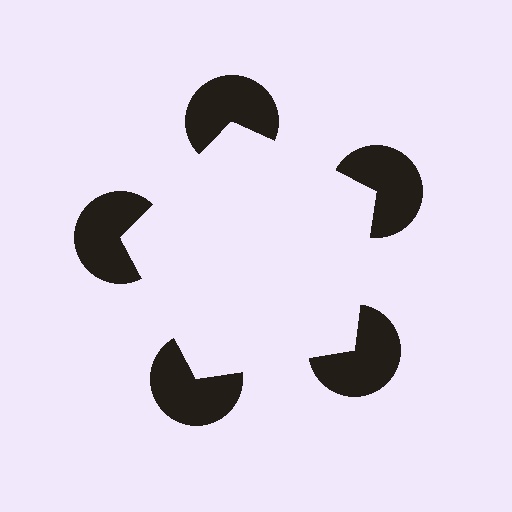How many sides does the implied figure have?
5 sides.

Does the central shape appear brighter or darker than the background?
It typically appears slightly brighter than the background, even though no actual brightness change is drawn.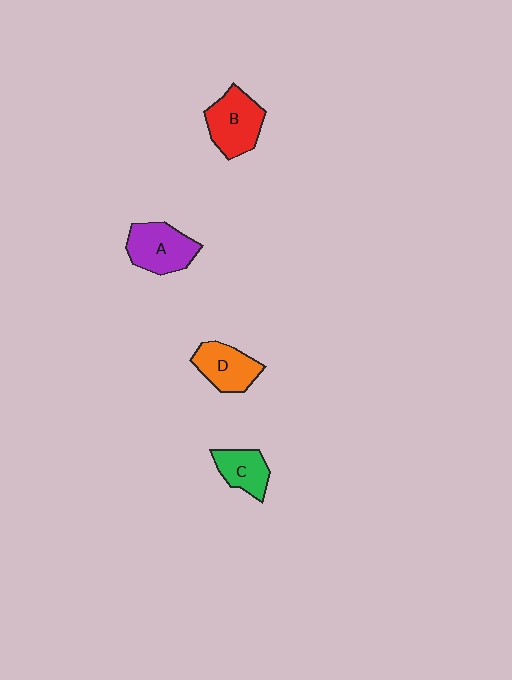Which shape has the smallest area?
Shape C (green).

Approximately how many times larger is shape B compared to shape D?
Approximately 1.2 times.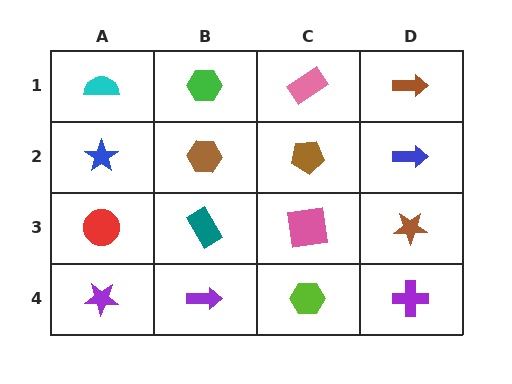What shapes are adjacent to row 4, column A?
A red circle (row 3, column A), a purple arrow (row 4, column B).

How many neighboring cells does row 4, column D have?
2.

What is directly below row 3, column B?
A purple arrow.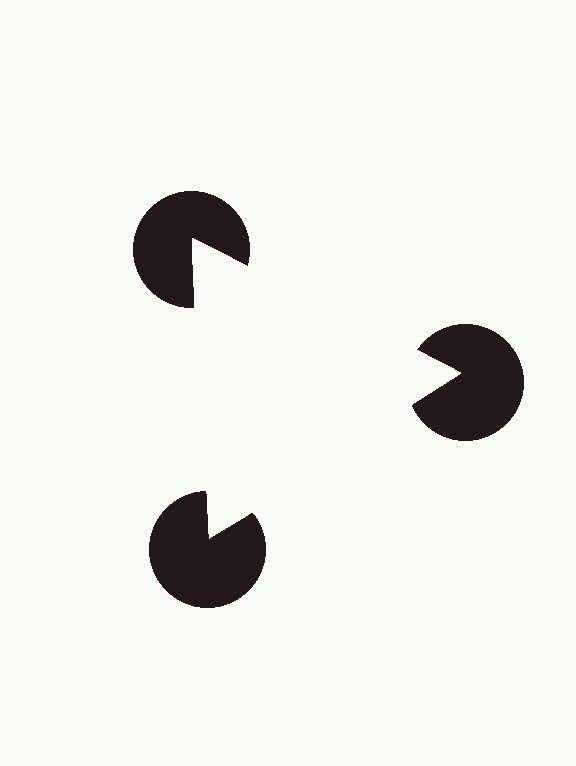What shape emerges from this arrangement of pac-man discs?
An illusory triangle — its edges are inferred from the aligned wedge cuts in the pac-man discs, not physically drawn.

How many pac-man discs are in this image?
There are 3 — one at each vertex of the illusory triangle.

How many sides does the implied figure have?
3 sides.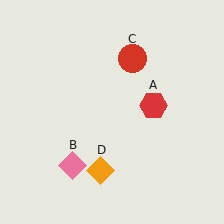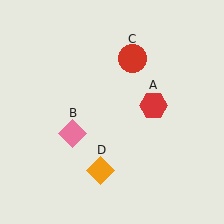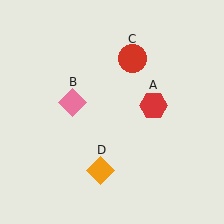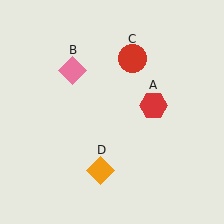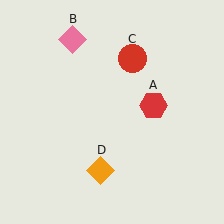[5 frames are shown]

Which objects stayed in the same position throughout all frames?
Red hexagon (object A) and red circle (object C) and orange diamond (object D) remained stationary.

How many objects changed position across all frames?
1 object changed position: pink diamond (object B).